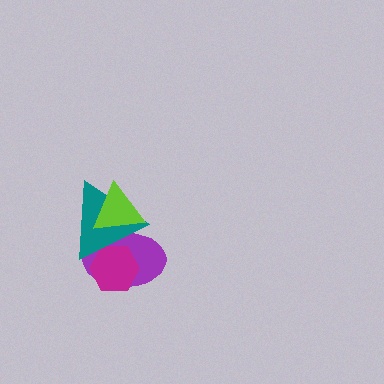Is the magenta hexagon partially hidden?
Yes, it is partially covered by another shape.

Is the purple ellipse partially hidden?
Yes, it is partially covered by another shape.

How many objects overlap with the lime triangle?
2 objects overlap with the lime triangle.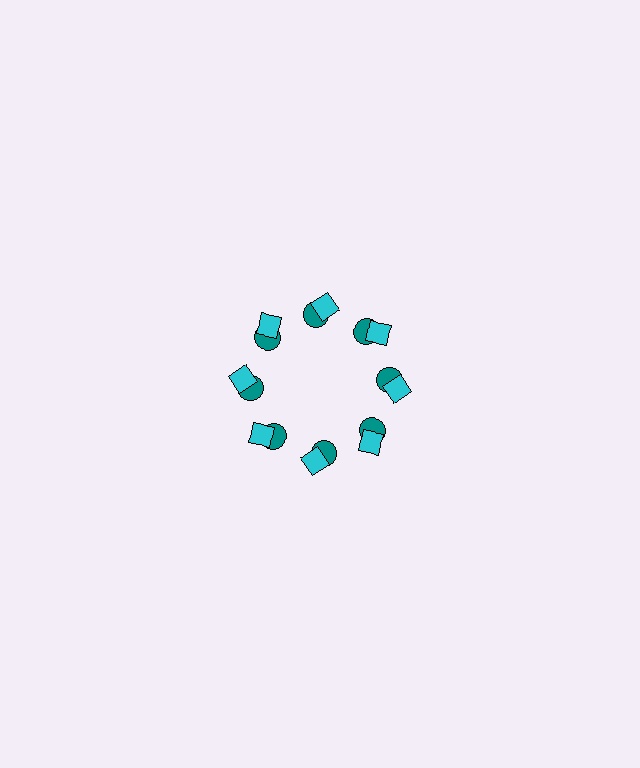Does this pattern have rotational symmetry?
Yes, this pattern has 8-fold rotational symmetry. It looks the same after rotating 45 degrees around the center.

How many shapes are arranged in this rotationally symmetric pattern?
There are 16 shapes, arranged in 8 groups of 2.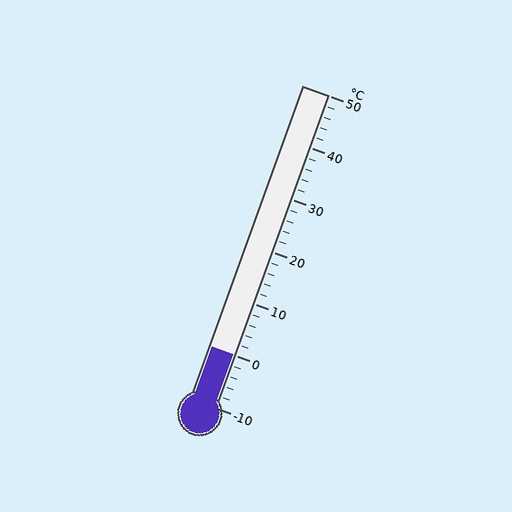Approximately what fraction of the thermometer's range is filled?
The thermometer is filled to approximately 15% of its range.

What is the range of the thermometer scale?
The thermometer scale ranges from -10°C to 50°C.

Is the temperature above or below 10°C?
The temperature is below 10°C.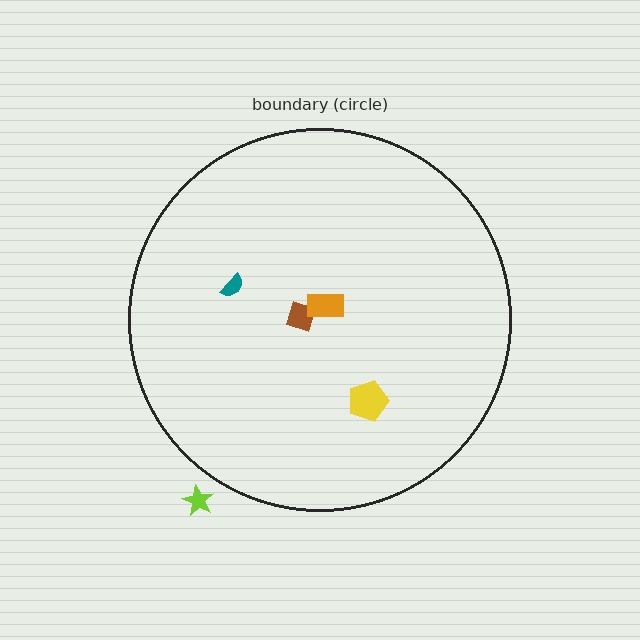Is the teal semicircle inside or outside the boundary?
Inside.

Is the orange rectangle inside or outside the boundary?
Inside.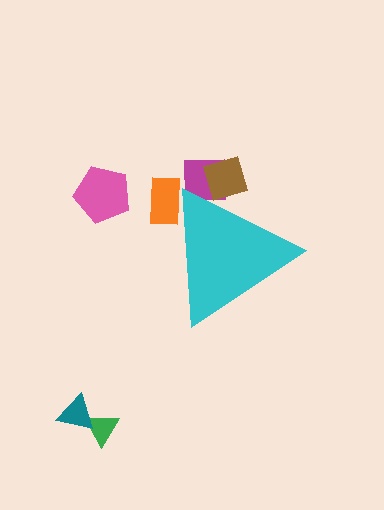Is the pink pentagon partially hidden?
No, the pink pentagon is fully visible.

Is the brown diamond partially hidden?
Yes, the brown diamond is partially hidden behind the cyan triangle.